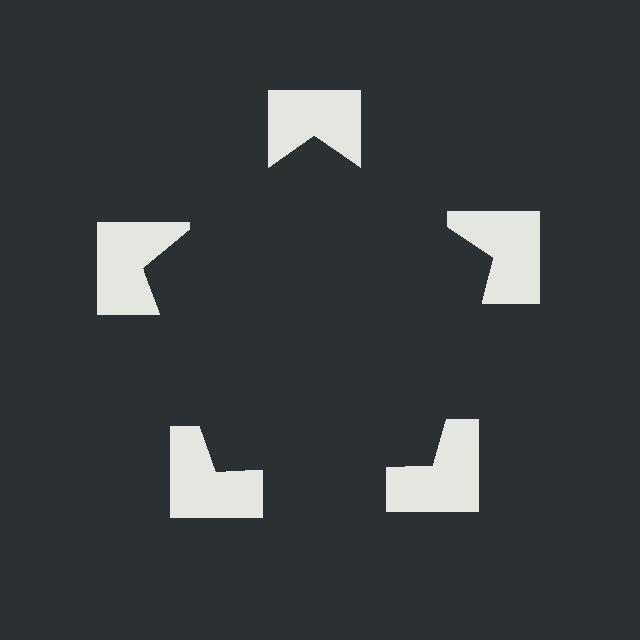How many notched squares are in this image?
There are 5 — one at each vertex of the illusory pentagon.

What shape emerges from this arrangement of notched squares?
An illusory pentagon — its edges are inferred from the aligned wedge cuts in the notched squares, not physically drawn.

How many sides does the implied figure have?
5 sides.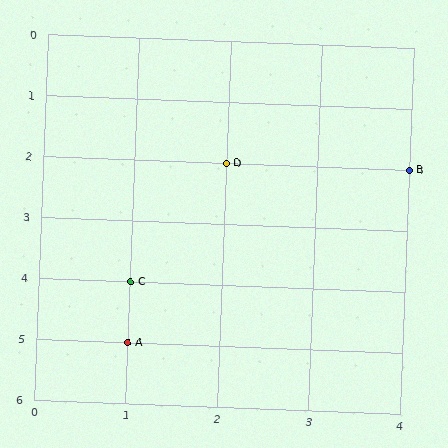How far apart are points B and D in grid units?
Points B and D are 2 columns apart.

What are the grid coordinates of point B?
Point B is at grid coordinates (4, 2).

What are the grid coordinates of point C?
Point C is at grid coordinates (1, 4).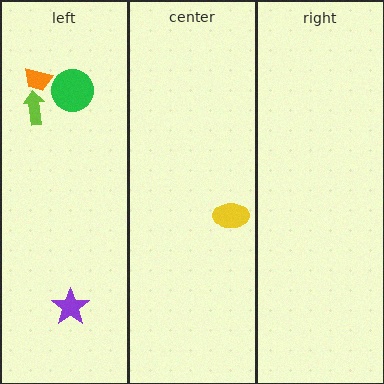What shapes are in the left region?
The purple star, the green circle, the orange trapezoid, the lime arrow.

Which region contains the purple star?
The left region.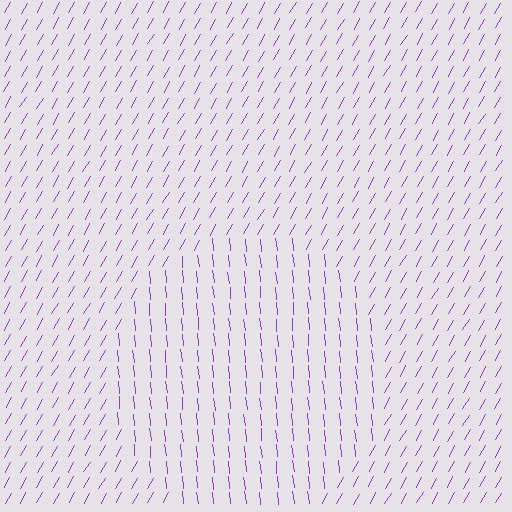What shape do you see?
I see a circle.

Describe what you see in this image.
The image is filled with small purple line segments. A circle region in the image has lines oriented differently from the surrounding lines, creating a visible texture boundary.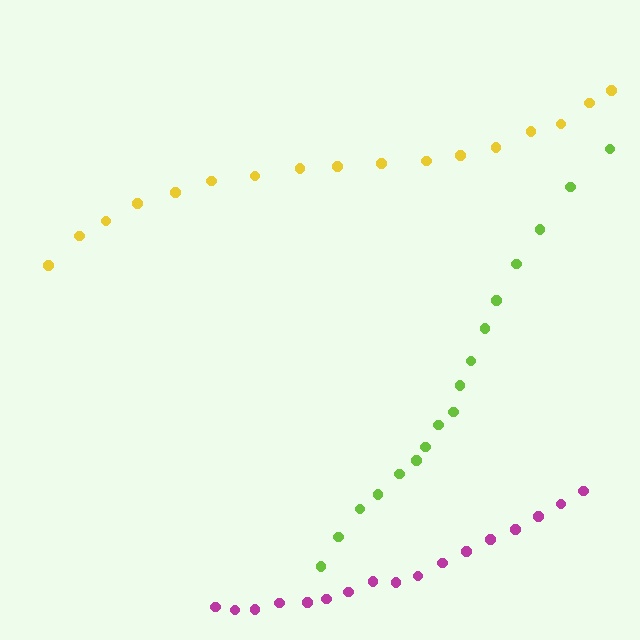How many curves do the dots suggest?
There are 3 distinct paths.